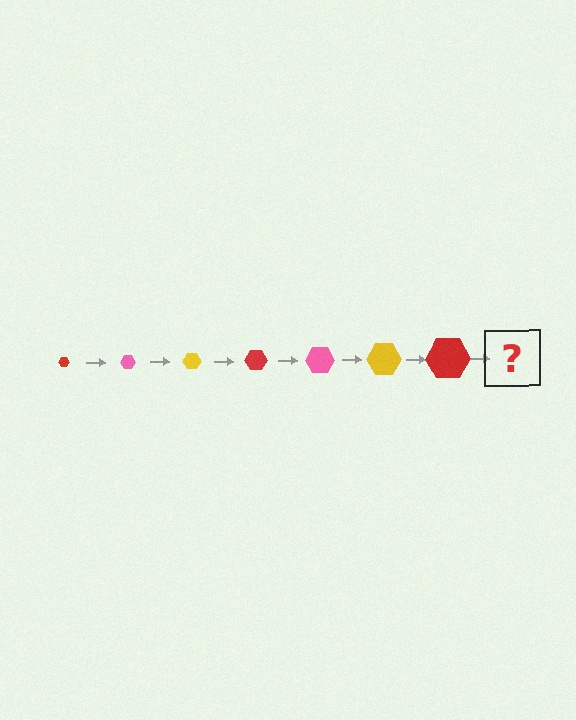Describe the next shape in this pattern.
It should be a pink hexagon, larger than the previous one.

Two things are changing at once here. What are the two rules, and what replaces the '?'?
The two rules are that the hexagon grows larger each step and the color cycles through red, pink, and yellow. The '?' should be a pink hexagon, larger than the previous one.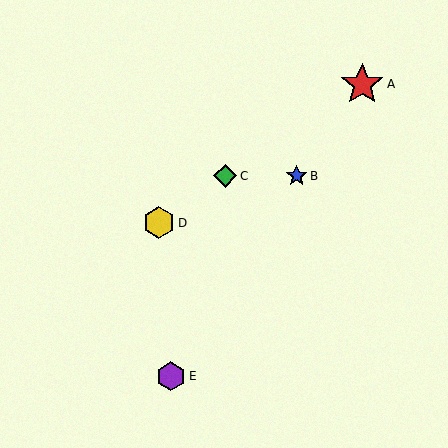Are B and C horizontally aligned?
Yes, both are at y≈176.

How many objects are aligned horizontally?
2 objects (B, C) are aligned horizontally.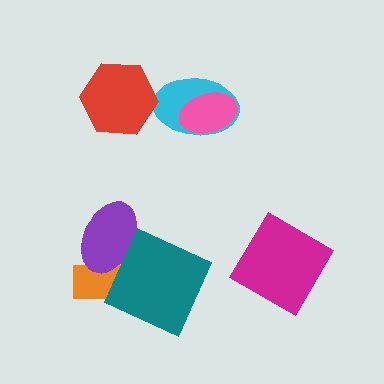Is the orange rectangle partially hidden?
Yes, it is partially covered by another shape.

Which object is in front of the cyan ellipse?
The pink ellipse is in front of the cyan ellipse.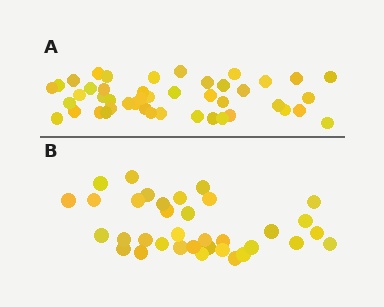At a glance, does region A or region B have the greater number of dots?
Region A (the top region) has more dots.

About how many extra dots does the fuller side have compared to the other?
Region A has roughly 10 or so more dots than region B.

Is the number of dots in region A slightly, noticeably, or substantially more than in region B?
Region A has noticeably more, but not dramatically so. The ratio is roughly 1.3 to 1.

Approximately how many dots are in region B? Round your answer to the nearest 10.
About 40 dots. (The exact count is 35, which rounds to 40.)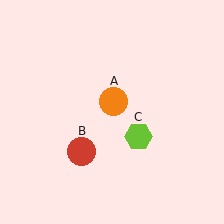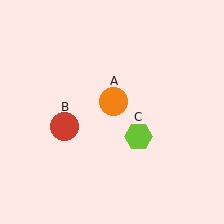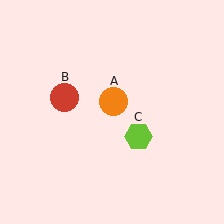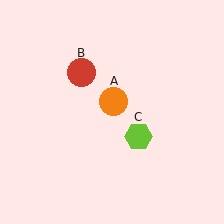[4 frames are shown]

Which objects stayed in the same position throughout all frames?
Orange circle (object A) and lime hexagon (object C) remained stationary.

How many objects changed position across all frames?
1 object changed position: red circle (object B).